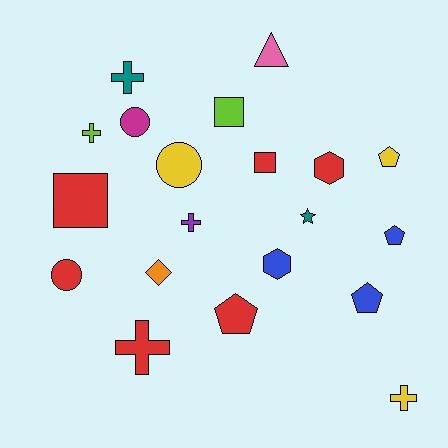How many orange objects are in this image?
There is 1 orange object.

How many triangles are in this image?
There is 1 triangle.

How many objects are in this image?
There are 20 objects.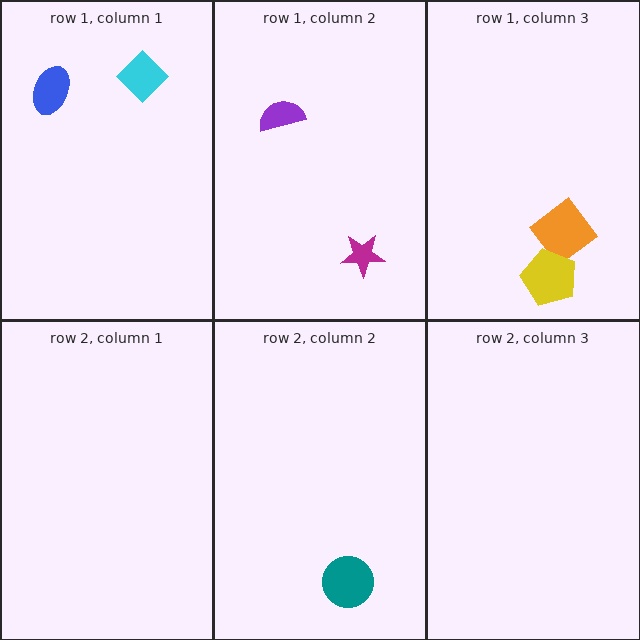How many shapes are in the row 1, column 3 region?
2.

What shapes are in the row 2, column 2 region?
The teal circle.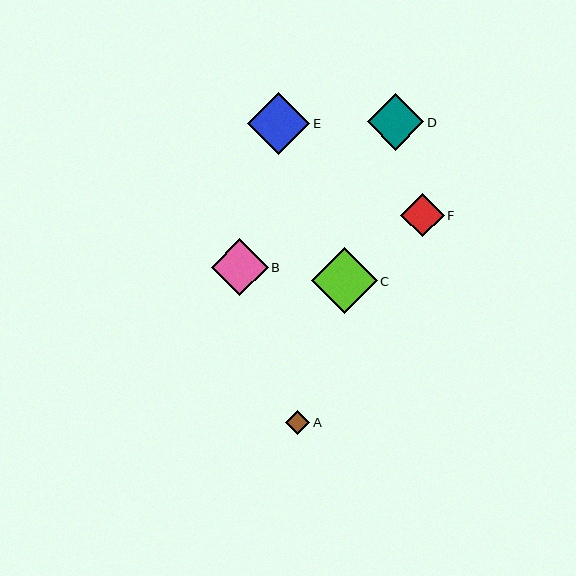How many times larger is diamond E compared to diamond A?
Diamond E is approximately 2.6 times the size of diamond A.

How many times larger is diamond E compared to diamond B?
Diamond E is approximately 1.1 times the size of diamond B.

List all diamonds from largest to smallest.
From largest to smallest: C, E, B, D, F, A.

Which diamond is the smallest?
Diamond A is the smallest with a size of approximately 24 pixels.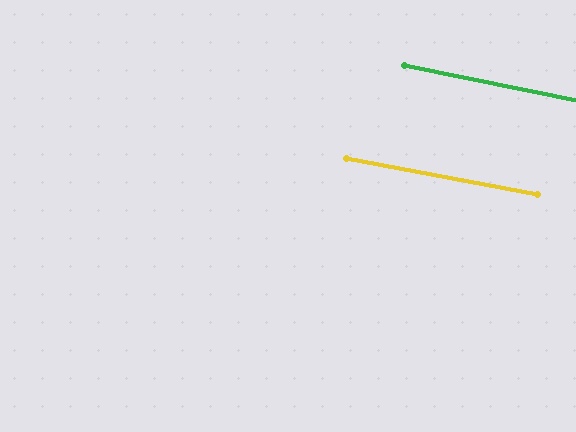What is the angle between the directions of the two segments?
Approximately 1 degree.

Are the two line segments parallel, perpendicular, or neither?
Parallel — their directions differ by only 1.0°.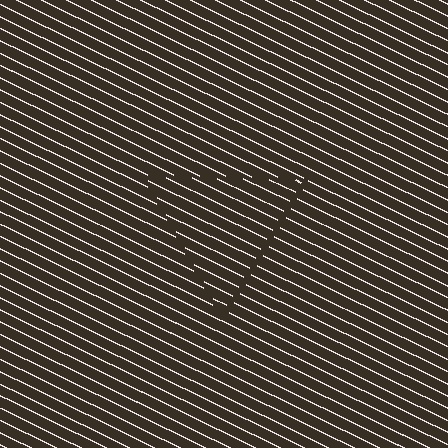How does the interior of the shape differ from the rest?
The interior of the shape contains the same grating, shifted by half a period — the contour is defined by the phase discontinuity where line-ends from the inner and outer gratings abut.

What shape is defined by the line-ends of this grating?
An illusory triangle. The interior of the shape contains the same grating, shifted by half a period — the contour is defined by the phase discontinuity where line-ends from the inner and outer gratings abut.